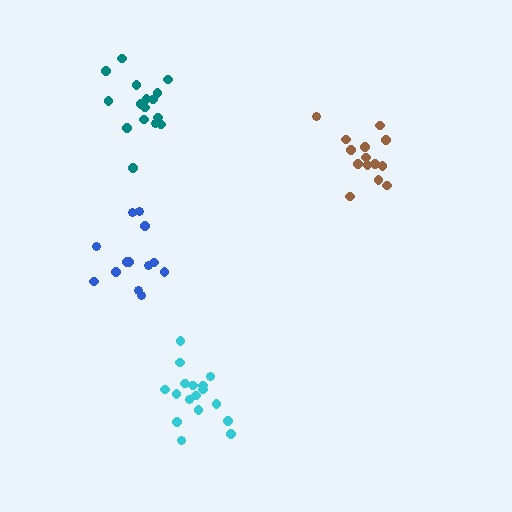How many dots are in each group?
Group 1: 17 dots, Group 2: 16 dots, Group 3: 14 dots, Group 4: 13 dots (60 total).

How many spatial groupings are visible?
There are 4 spatial groupings.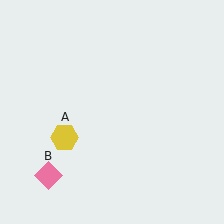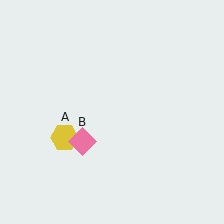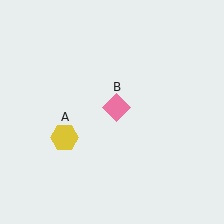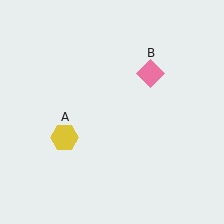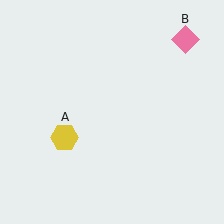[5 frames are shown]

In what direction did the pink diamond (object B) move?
The pink diamond (object B) moved up and to the right.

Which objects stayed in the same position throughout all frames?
Yellow hexagon (object A) remained stationary.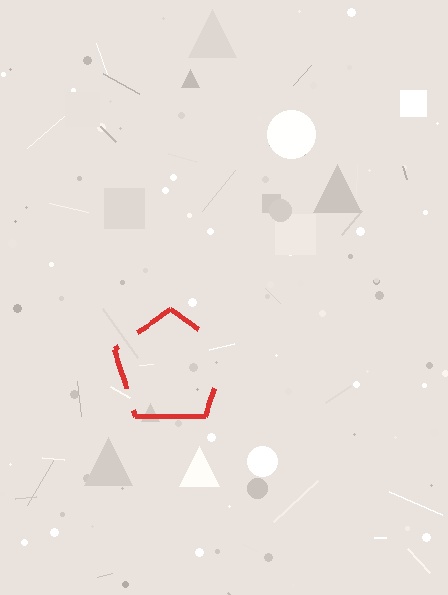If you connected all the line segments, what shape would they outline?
They would outline a pentagon.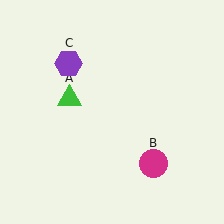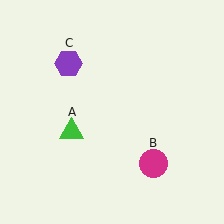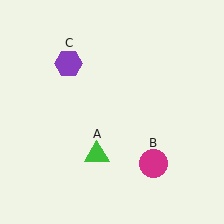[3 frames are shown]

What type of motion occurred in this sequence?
The green triangle (object A) rotated counterclockwise around the center of the scene.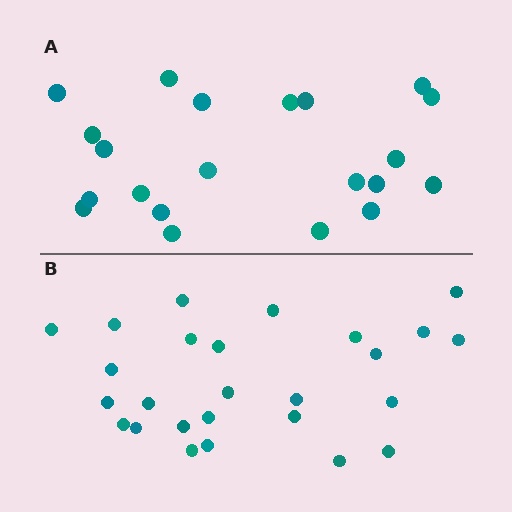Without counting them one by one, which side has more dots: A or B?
Region B (the bottom region) has more dots.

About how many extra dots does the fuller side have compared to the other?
Region B has about 5 more dots than region A.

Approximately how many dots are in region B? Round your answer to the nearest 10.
About 30 dots. (The exact count is 26, which rounds to 30.)